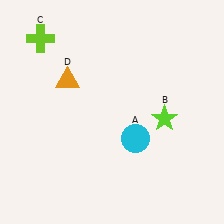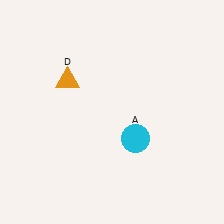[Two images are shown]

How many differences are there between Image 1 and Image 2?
There are 2 differences between the two images.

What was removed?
The lime cross (C), the lime star (B) were removed in Image 2.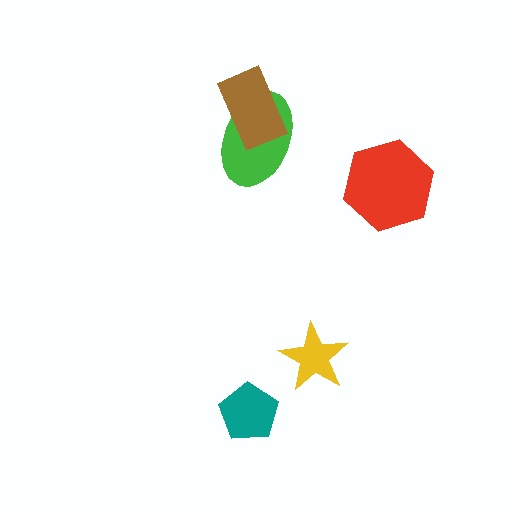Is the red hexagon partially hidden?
No, no other shape covers it.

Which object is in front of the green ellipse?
The brown rectangle is in front of the green ellipse.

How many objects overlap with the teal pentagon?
0 objects overlap with the teal pentagon.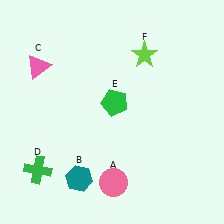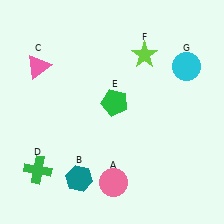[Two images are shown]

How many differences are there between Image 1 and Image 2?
There is 1 difference between the two images.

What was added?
A cyan circle (G) was added in Image 2.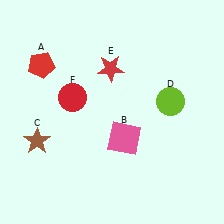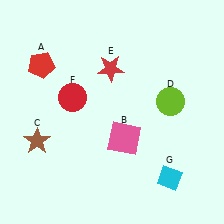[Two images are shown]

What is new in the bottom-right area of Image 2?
A cyan diamond (G) was added in the bottom-right area of Image 2.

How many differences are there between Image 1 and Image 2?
There is 1 difference between the two images.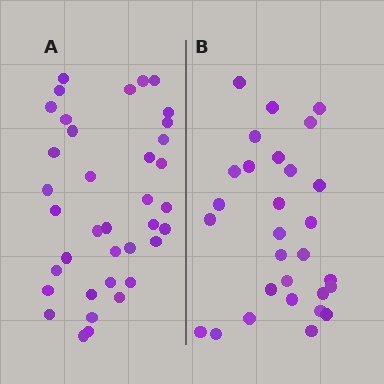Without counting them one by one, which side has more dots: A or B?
Region A (the left region) has more dots.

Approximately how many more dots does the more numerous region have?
Region A has roughly 8 or so more dots than region B.